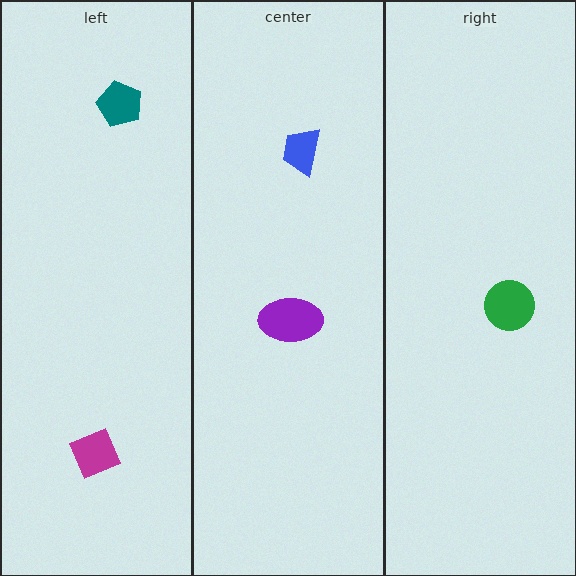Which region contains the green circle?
The right region.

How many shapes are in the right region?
1.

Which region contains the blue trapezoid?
The center region.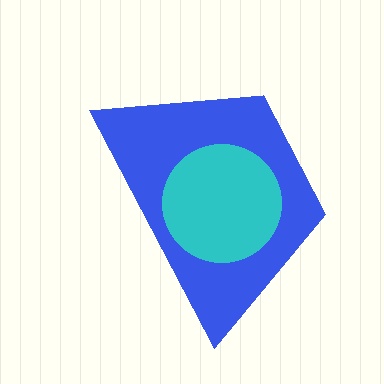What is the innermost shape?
The cyan circle.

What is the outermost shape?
The blue trapezoid.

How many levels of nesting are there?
2.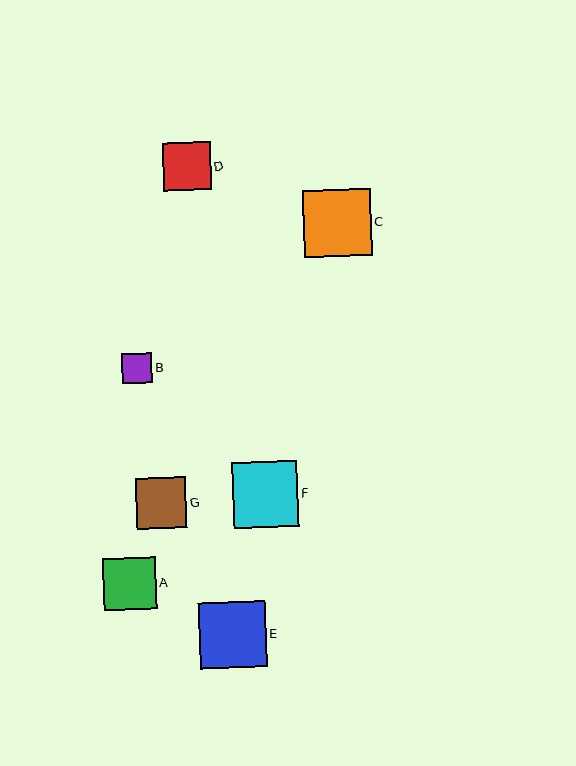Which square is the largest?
Square C is the largest with a size of approximately 68 pixels.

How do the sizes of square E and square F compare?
Square E and square F are approximately the same size.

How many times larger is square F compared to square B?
Square F is approximately 2.2 times the size of square B.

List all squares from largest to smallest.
From largest to smallest: C, E, F, A, G, D, B.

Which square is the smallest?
Square B is the smallest with a size of approximately 30 pixels.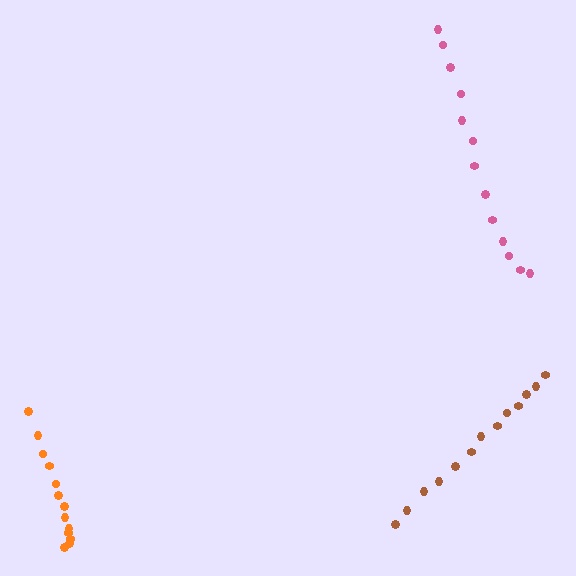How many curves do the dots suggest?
There are 3 distinct paths.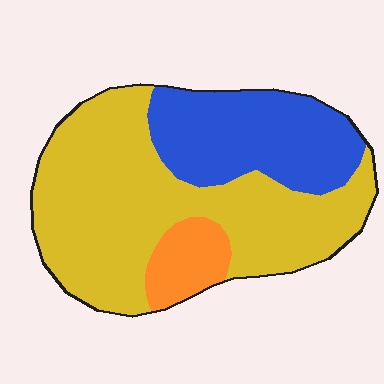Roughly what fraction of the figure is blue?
Blue covers around 30% of the figure.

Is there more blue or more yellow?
Yellow.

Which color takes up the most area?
Yellow, at roughly 60%.